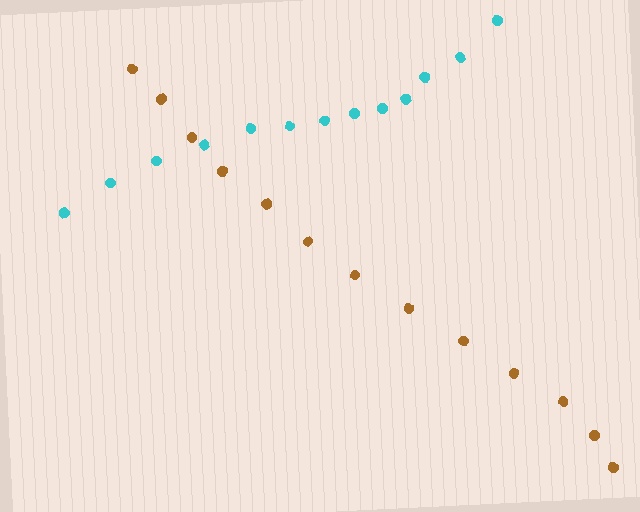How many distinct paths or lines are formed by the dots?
There are 2 distinct paths.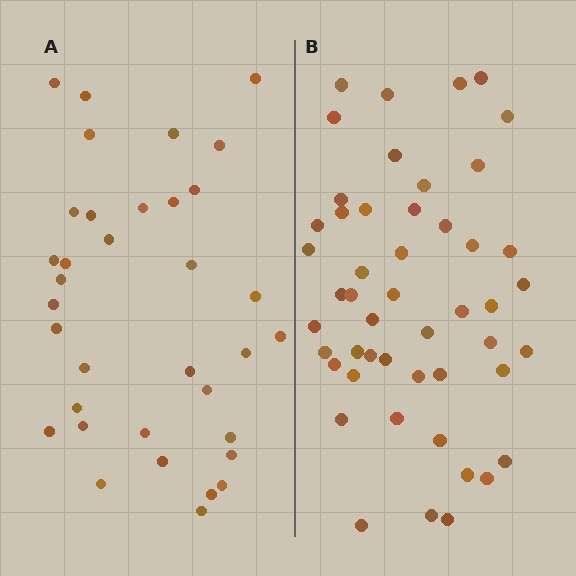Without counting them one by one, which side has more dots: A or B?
Region B (the right region) has more dots.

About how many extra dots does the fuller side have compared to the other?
Region B has approximately 15 more dots than region A.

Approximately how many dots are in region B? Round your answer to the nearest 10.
About 50 dots. (The exact count is 49, which rounds to 50.)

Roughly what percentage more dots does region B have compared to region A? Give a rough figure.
About 40% more.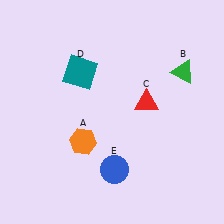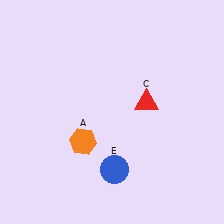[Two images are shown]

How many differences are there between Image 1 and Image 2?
There are 2 differences between the two images.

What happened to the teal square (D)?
The teal square (D) was removed in Image 2. It was in the top-left area of Image 1.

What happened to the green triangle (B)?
The green triangle (B) was removed in Image 2. It was in the top-right area of Image 1.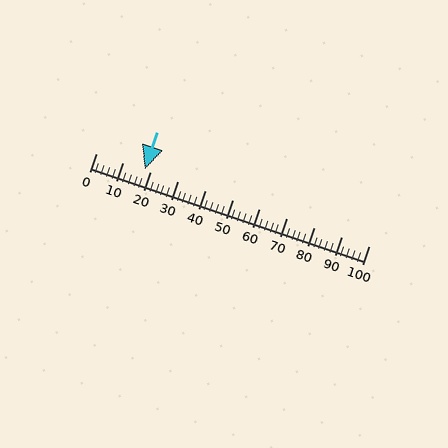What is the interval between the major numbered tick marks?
The major tick marks are spaced 10 units apart.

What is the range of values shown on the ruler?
The ruler shows values from 0 to 100.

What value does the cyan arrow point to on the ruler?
The cyan arrow points to approximately 18.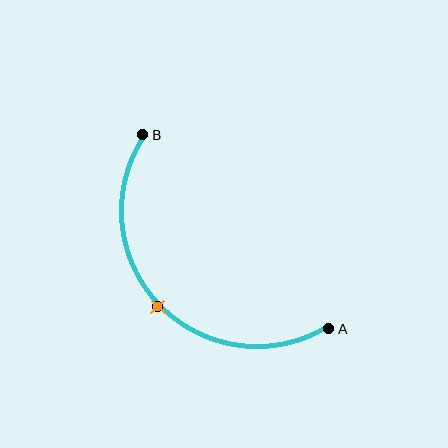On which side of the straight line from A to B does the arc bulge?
The arc bulges below and to the left of the straight line connecting A and B.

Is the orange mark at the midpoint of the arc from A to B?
Yes. The orange mark lies on the arc at equal arc-length from both A and B — it is the arc midpoint.